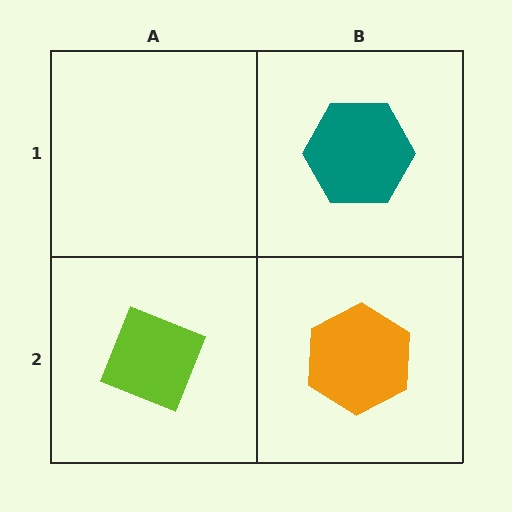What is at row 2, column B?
An orange hexagon.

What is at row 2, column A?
A lime diamond.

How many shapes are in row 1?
1 shape.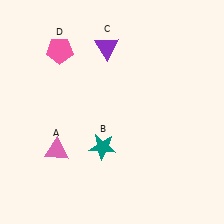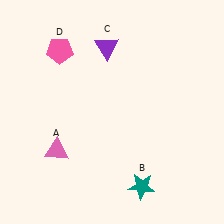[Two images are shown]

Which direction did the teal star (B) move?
The teal star (B) moved down.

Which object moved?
The teal star (B) moved down.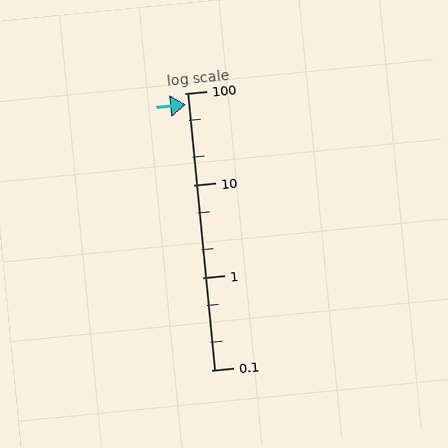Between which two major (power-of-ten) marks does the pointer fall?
The pointer is between 10 and 100.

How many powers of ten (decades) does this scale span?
The scale spans 3 decades, from 0.1 to 100.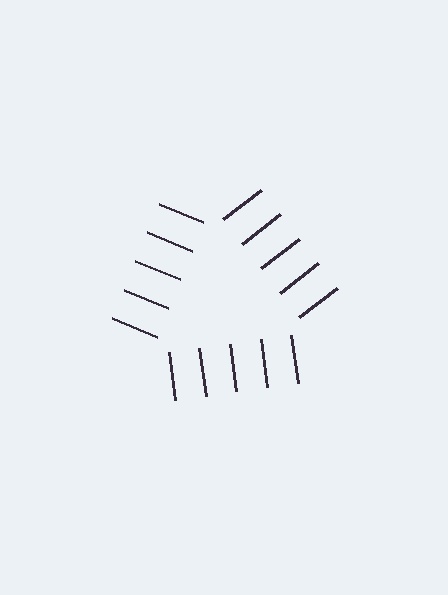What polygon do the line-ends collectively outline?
An illusory triangle — the line segments terminate on its edges but no continuous stroke is drawn.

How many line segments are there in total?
15 — 5 along each of the 3 edges.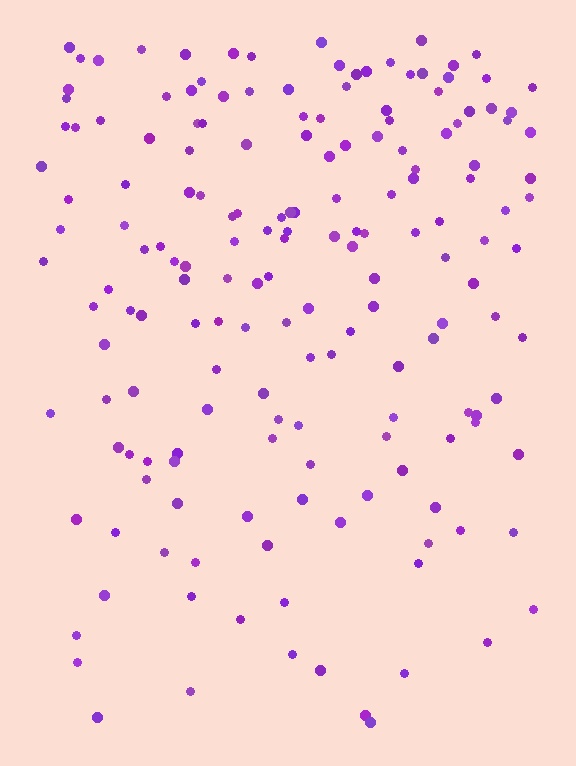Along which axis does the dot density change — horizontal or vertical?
Vertical.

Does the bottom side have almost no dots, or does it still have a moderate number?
Still a moderate number, just noticeably fewer than the top.